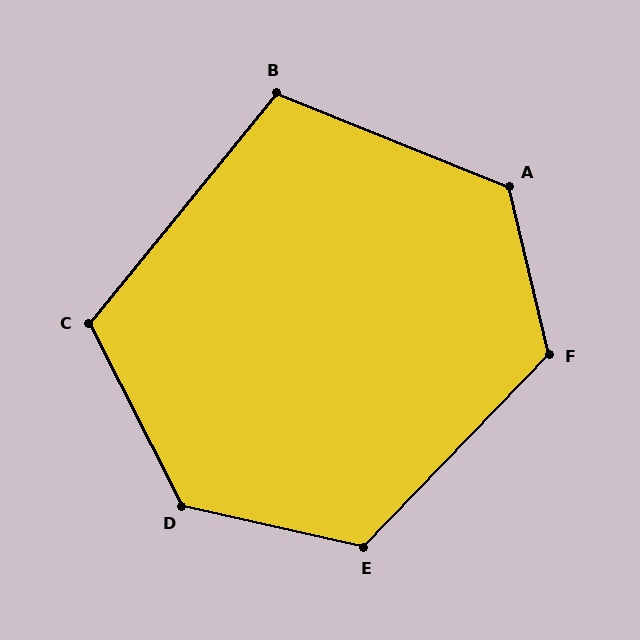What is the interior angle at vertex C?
Approximately 114 degrees (obtuse).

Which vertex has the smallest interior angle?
B, at approximately 107 degrees.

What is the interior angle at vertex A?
Approximately 125 degrees (obtuse).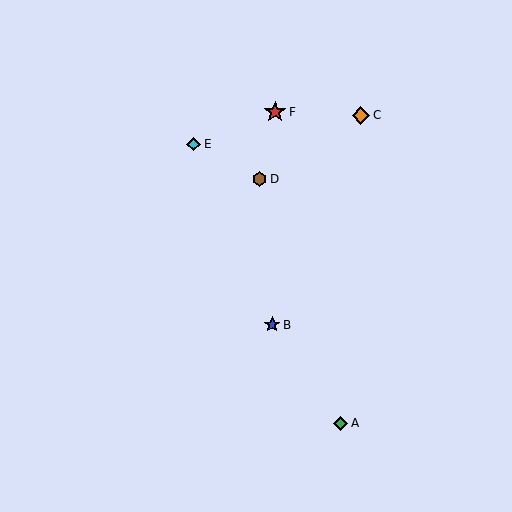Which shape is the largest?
The red star (labeled F) is the largest.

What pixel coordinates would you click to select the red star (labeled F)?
Click at (275, 112) to select the red star F.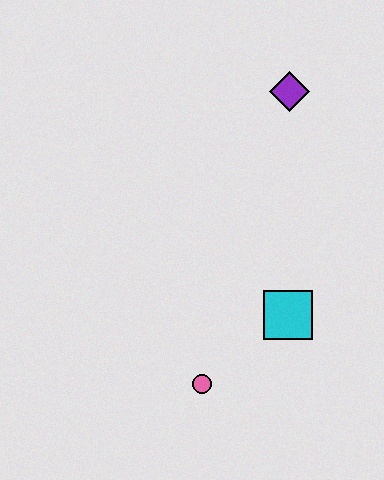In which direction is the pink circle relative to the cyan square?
The pink circle is to the left of the cyan square.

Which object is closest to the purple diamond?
The cyan square is closest to the purple diamond.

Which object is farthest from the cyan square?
The purple diamond is farthest from the cyan square.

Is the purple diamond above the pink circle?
Yes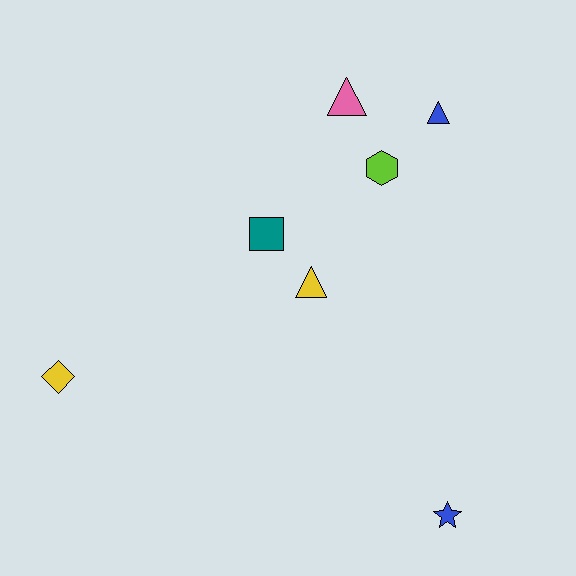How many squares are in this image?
There is 1 square.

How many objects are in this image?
There are 7 objects.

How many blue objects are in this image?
There are 2 blue objects.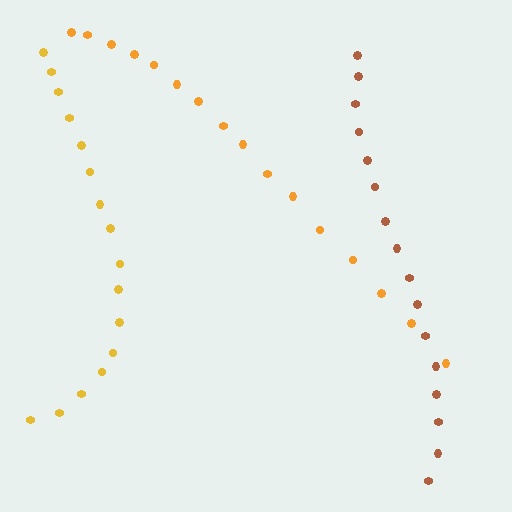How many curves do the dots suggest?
There are 3 distinct paths.